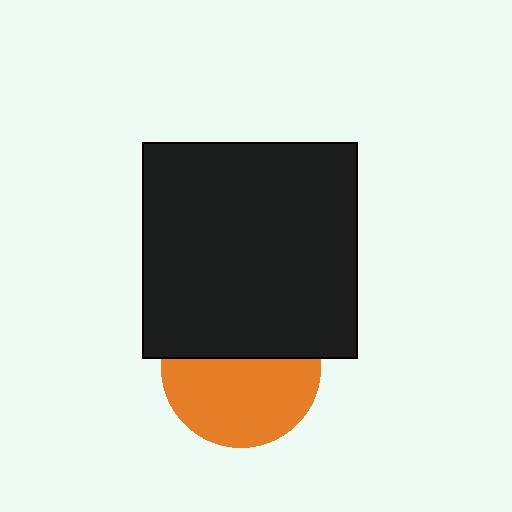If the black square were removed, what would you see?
You would see the complete orange circle.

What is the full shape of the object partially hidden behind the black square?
The partially hidden object is an orange circle.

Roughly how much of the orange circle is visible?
About half of it is visible (roughly 57%).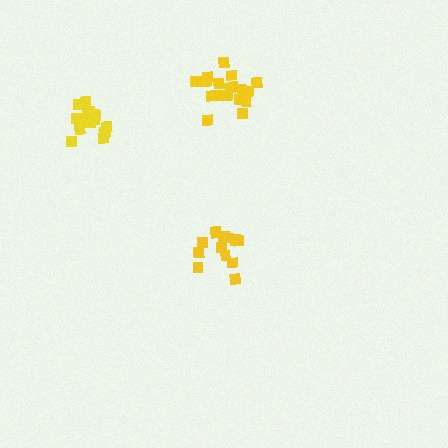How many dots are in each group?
Group 1: 19 dots, Group 2: 14 dots, Group 3: 17 dots (50 total).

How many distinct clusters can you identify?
There are 3 distinct clusters.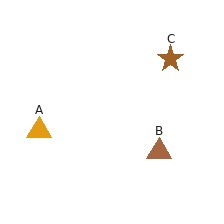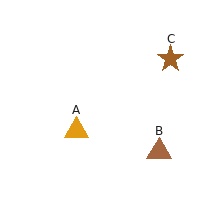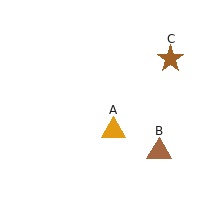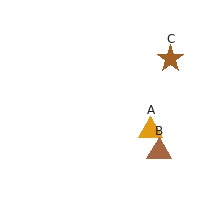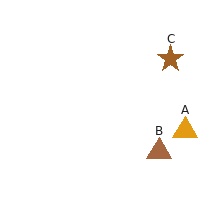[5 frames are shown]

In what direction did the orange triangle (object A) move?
The orange triangle (object A) moved right.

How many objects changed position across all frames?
1 object changed position: orange triangle (object A).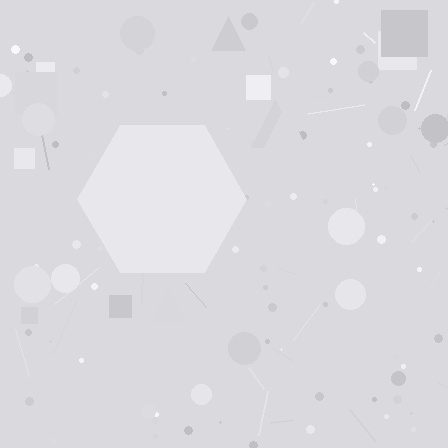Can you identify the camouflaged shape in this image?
The camouflaged shape is a hexagon.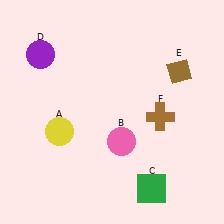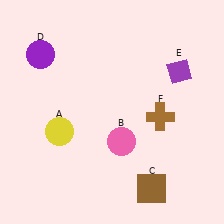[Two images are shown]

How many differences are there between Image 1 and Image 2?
There are 2 differences between the two images.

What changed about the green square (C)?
In Image 1, C is green. In Image 2, it changed to brown.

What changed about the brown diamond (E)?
In Image 1, E is brown. In Image 2, it changed to purple.